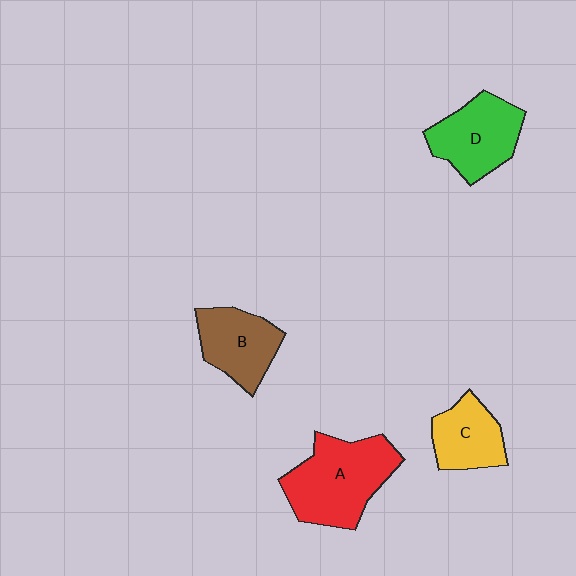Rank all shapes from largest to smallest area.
From largest to smallest: A (red), D (green), B (brown), C (yellow).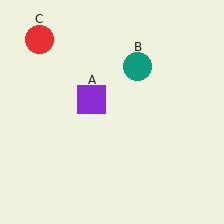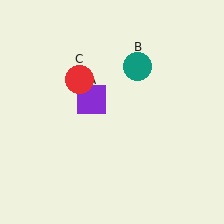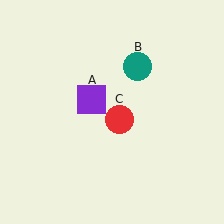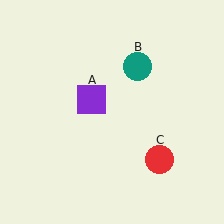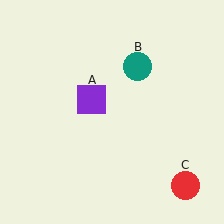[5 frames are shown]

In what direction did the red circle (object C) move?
The red circle (object C) moved down and to the right.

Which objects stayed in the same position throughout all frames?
Purple square (object A) and teal circle (object B) remained stationary.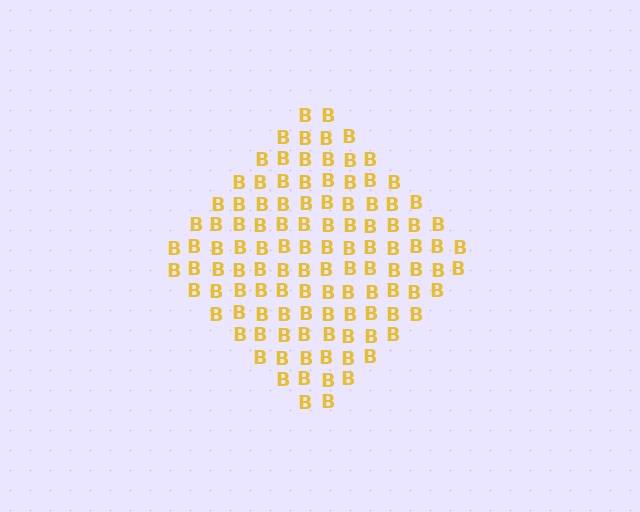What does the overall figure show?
The overall figure shows a diamond.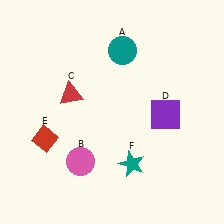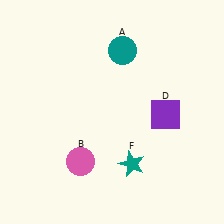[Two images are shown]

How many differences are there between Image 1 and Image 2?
There are 2 differences between the two images.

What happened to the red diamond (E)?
The red diamond (E) was removed in Image 2. It was in the bottom-left area of Image 1.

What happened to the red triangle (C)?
The red triangle (C) was removed in Image 2. It was in the top-left area of Image 1.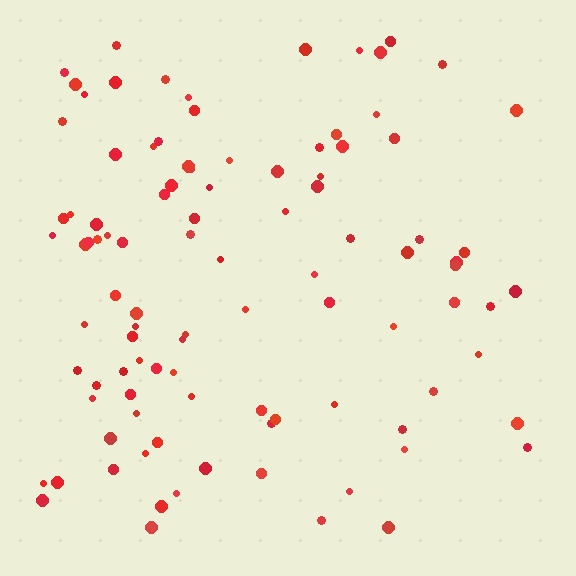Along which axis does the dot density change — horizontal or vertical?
Horizontal.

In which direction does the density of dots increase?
From right to left, with the left side densest.